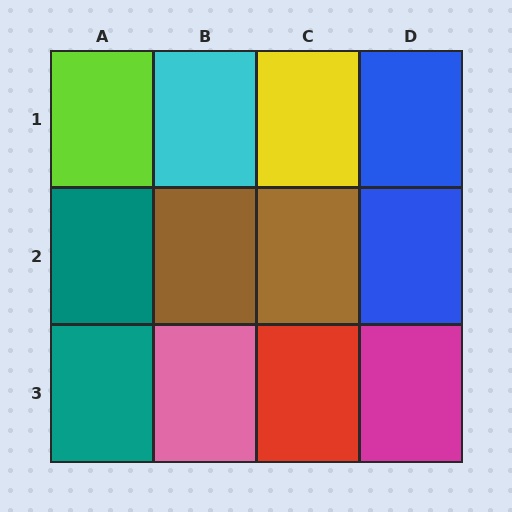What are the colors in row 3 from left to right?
Teal, pink, red, magenta.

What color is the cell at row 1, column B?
Cyan.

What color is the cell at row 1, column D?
Blue.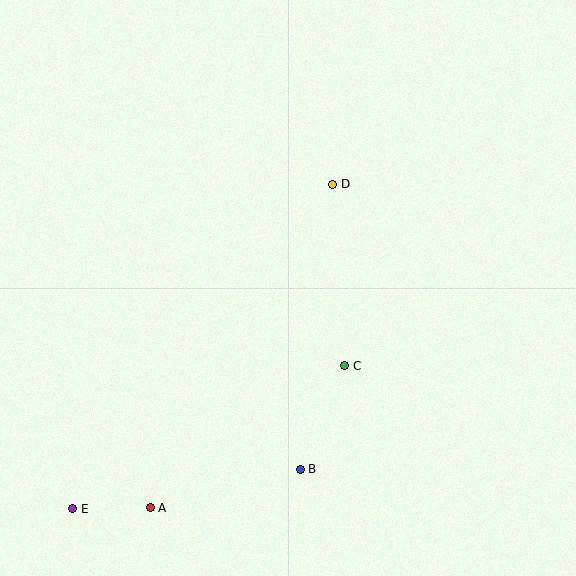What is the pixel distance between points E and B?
The distance between E and B is 231 pixels.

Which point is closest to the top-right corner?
Point D is closest to the top-right corner.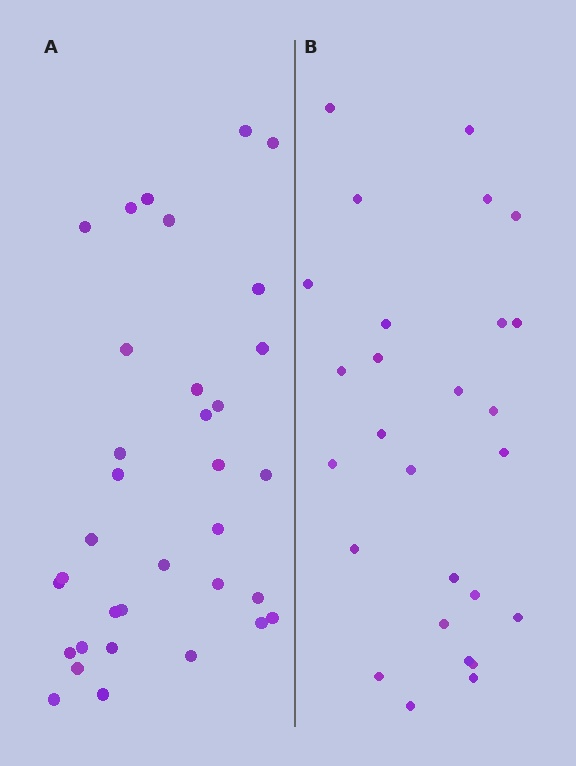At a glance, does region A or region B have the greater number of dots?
Region A (the left region) has more dots.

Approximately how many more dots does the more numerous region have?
Region A has roughly 8 or so more dots than region B.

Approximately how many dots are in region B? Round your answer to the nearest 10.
About 30 dots. (The exact count is 27, which rounds to 30.)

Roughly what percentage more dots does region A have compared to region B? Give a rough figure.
About 25% more.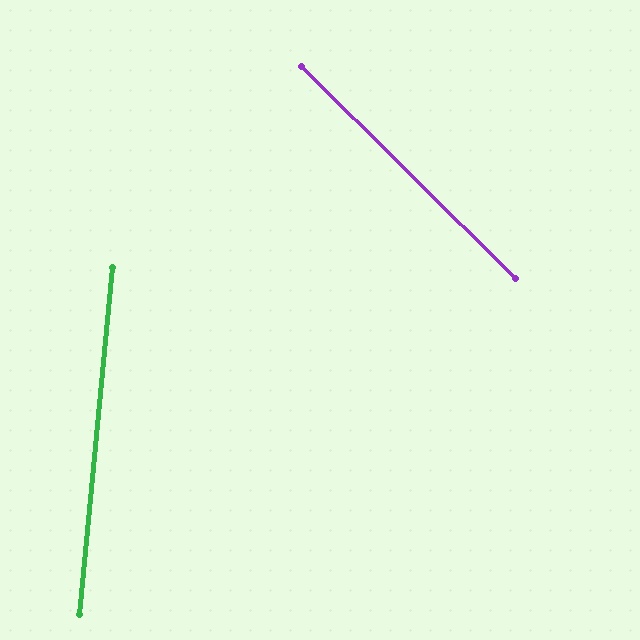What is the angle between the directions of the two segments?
Approximately 51 degrees.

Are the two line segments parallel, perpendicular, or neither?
Neither parallel nor perpendicular — they differ by about 51°.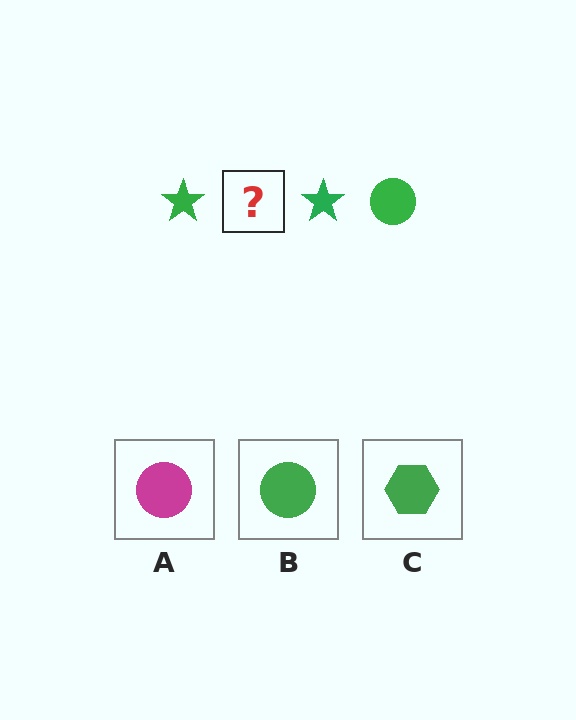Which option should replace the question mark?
Option B.